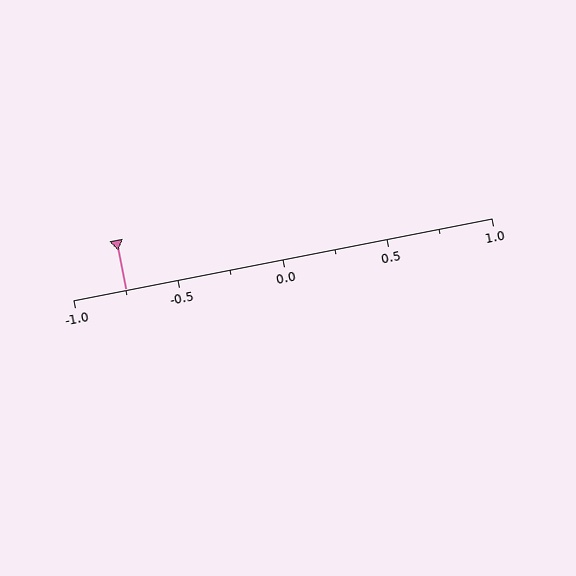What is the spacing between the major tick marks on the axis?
The major ticks are spaced 0.5 apart.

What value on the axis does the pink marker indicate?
The marker indicates approximately -0.75.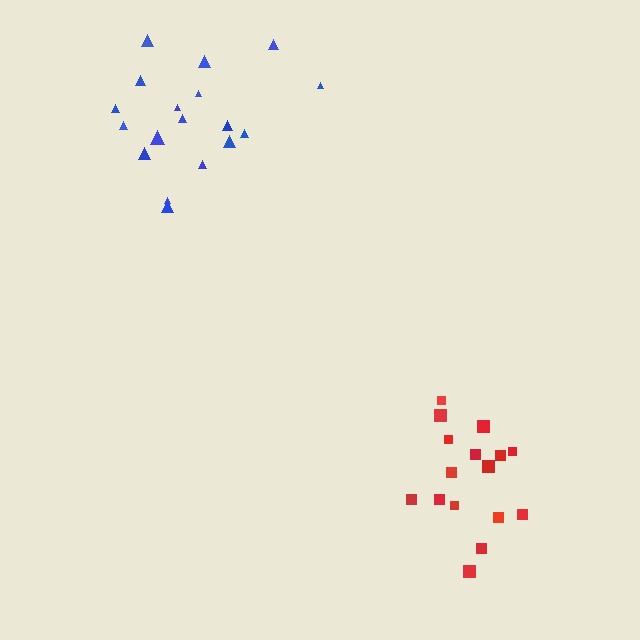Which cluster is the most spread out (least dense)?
Blue.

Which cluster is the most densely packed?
Red.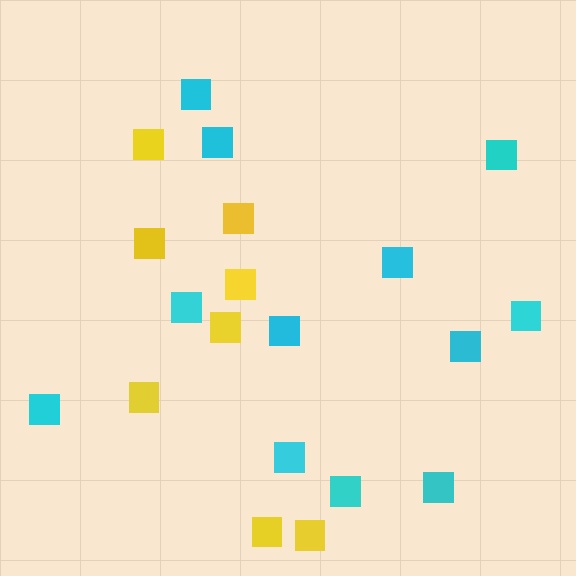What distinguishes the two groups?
There are 2 groups: one group of cyan squares (12) and one group of yellow squares (8).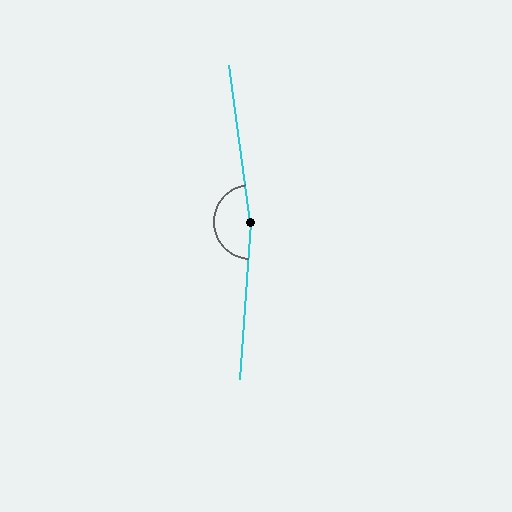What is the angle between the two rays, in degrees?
Approximately 168 degrees.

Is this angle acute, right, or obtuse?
It is obtuse.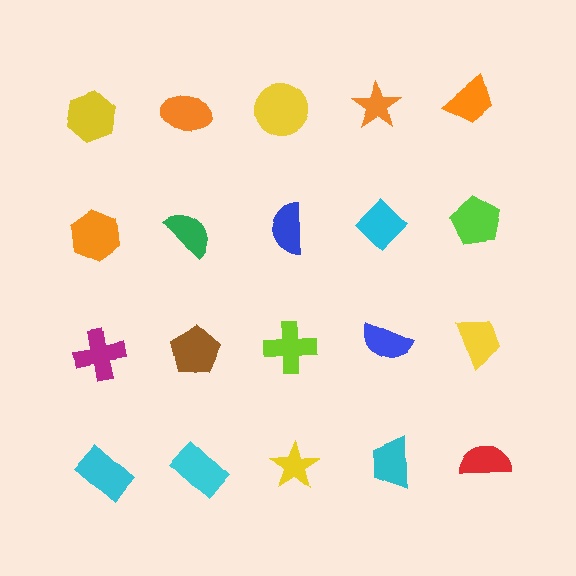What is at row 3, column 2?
A brown pentagon.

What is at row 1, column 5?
An orange trapezoid.